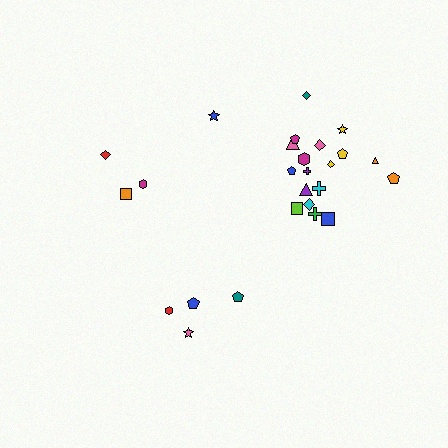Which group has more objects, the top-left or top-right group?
The top-right group.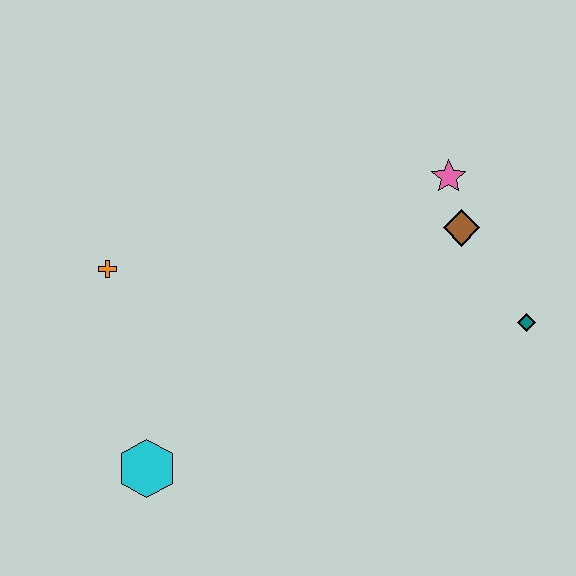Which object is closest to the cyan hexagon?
The orange cross is closest to the cyan hexagon.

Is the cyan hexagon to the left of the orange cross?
No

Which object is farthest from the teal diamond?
The orange cross is farthest from the teal diamond.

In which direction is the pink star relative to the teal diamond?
The pink star is above the teal diamond.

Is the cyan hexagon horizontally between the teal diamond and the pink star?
No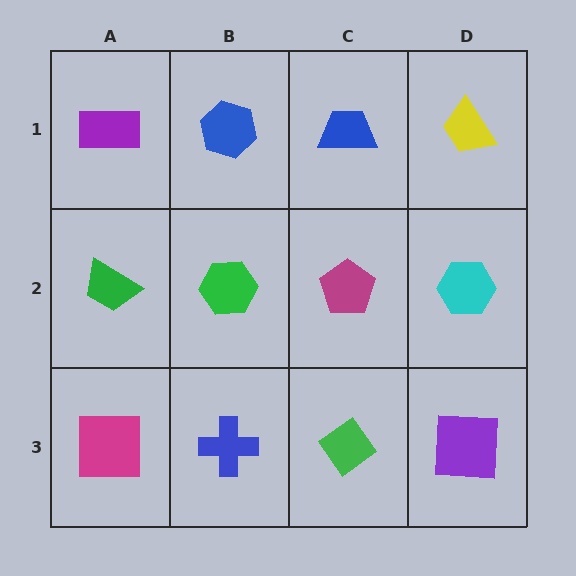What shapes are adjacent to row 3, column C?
A magenta pentagon (row 2, column C), a blue cross (row 3, column B), a purple square (row 3, column D).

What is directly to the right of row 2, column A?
A green hexagon.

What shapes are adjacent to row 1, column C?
A magenta pentagon (row 2, column C), a blue hexagon (row 1, column B), a yellow trapezoid (row 1, column D).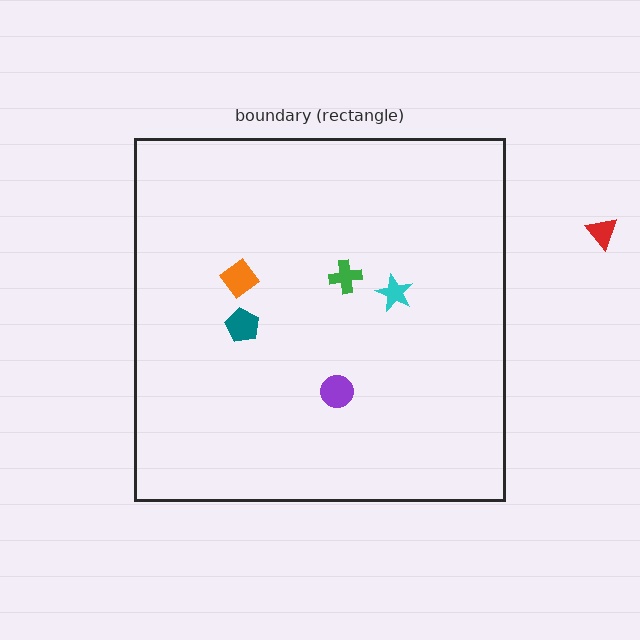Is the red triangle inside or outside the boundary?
Outside.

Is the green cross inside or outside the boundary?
Inside.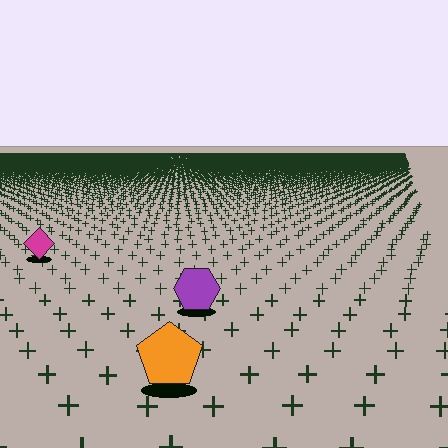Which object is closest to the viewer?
The orange pentagon is closest. The texture marks near it are larger and more spread out.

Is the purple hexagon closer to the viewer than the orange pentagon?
No. The orange pentagon is closer — you can tell from the texture gradient: the ground texture is coarser near it.